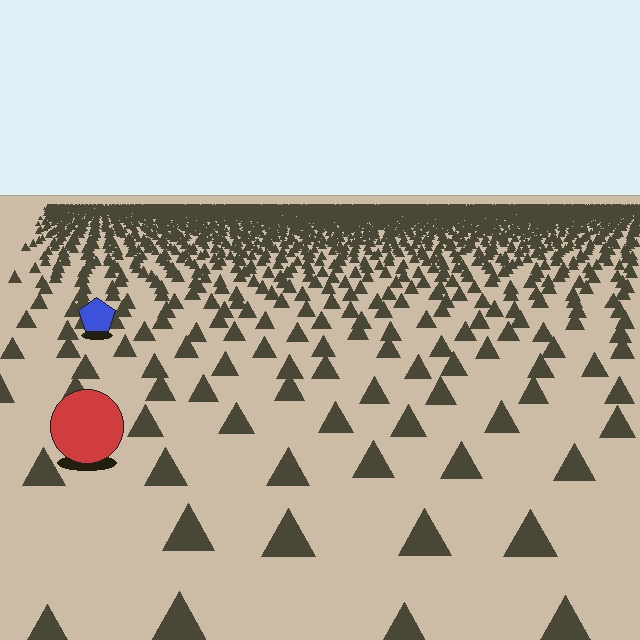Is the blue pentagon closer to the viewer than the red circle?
No. The red circle is closer — you can tell from the texture gradient: the ground texture is coarser near it.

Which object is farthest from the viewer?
The blue pentagon is farthest from the viewer. It appears smaller and the ground texture around it is denser.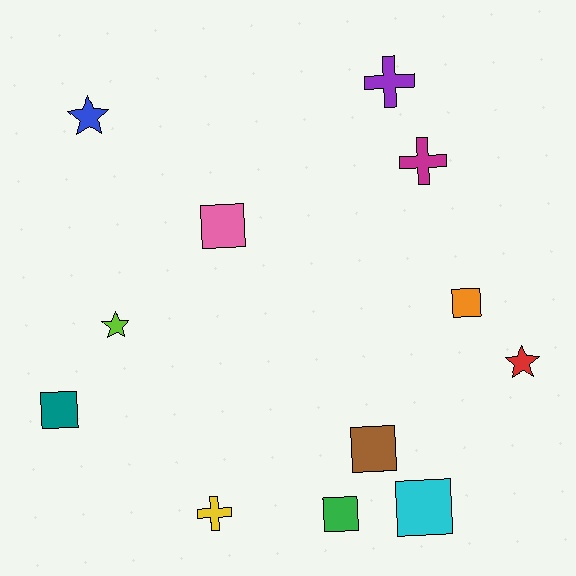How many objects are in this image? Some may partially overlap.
There are 12 objects.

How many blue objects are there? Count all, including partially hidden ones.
There is 1 blue object.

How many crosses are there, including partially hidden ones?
There are 3 crosses.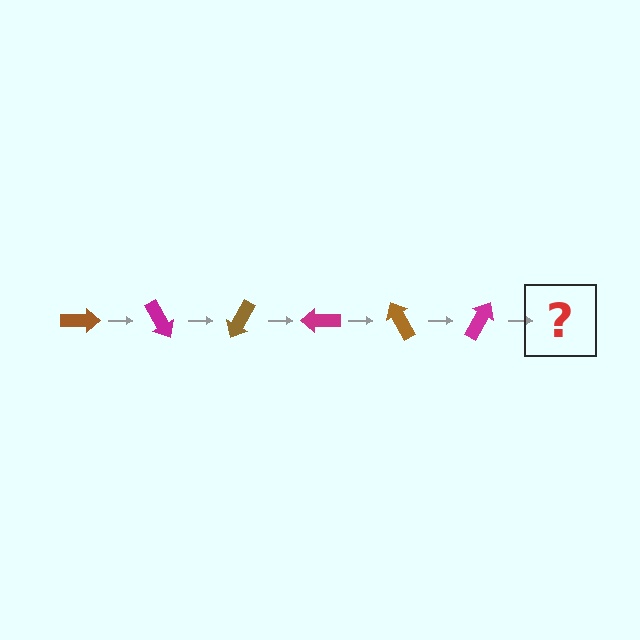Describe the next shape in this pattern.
It should be a brown arrow, rotated 360 degrees from the start.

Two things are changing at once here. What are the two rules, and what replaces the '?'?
The two rules are that it rotates 60 degrees each step and the color cycles through brown and magenta. The '?' should be a brown arrow, rotated 360 degrees from the start.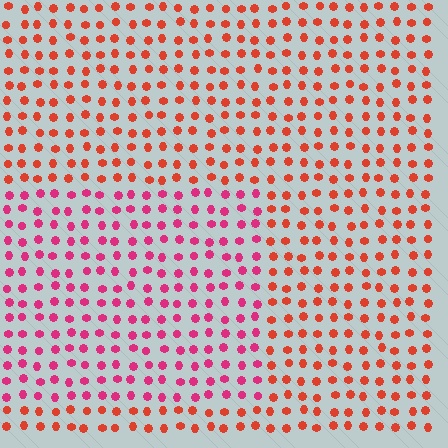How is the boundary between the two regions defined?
The boundary is defined purely by a slight shift in hue (about 34 degrees). Spacing, size, and orientation are identical on both sides.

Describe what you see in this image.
The image is filled with small red elements in a uniform arrangement. A rectangle-shaped region is visible where the elements are tinted to a slightly different hue, forming a subtle color boundary.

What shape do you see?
I see a rectangle.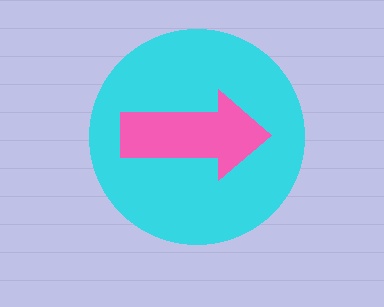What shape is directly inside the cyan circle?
The pink arrow.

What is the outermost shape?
The cyan circle.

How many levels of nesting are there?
2.